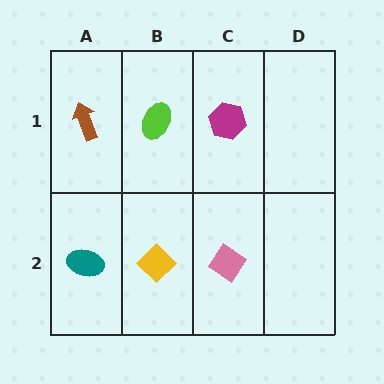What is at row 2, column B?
A yellow diamond.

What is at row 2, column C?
A pink diamond.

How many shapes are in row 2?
3 shapes.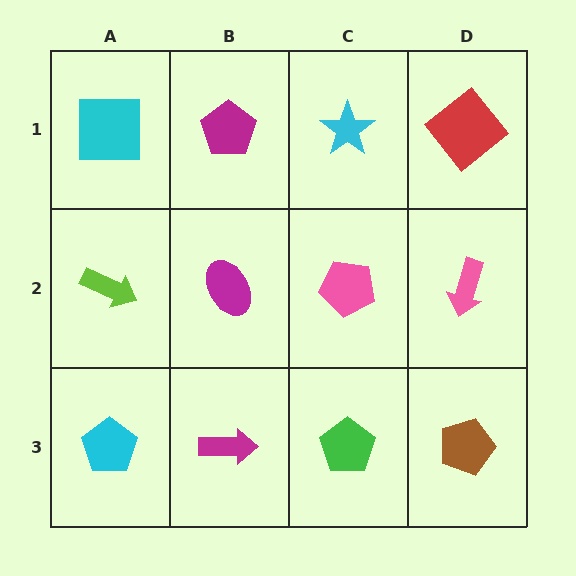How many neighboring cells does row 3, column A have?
2.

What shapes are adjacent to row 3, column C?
A pink pentagon (row 2, column C), a magenta arrow (row 3, column B), a brown pentagon (row 3, column D).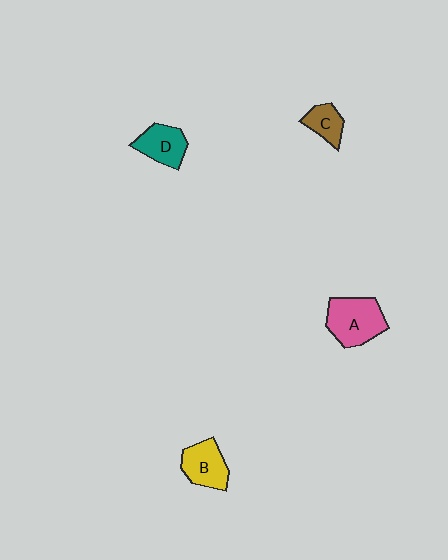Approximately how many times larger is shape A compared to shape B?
Approximately 1.3 times.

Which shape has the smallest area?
Shape C (brown).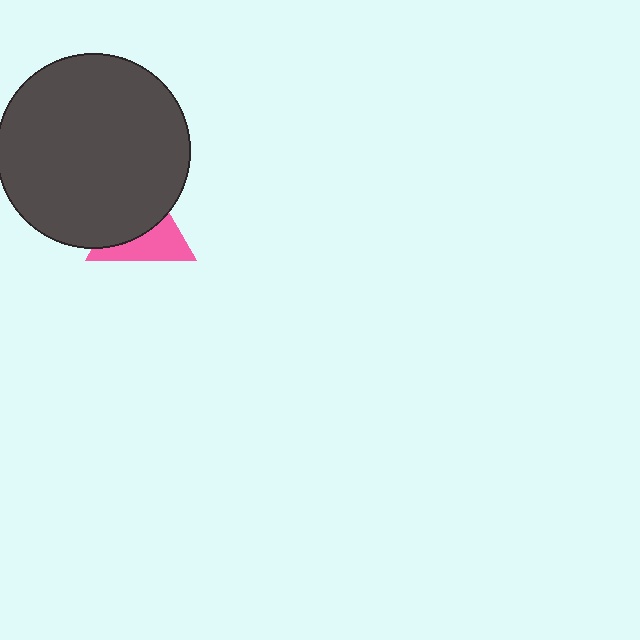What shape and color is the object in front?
The object in front is a dark gray circle.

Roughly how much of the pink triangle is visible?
About half of it is visible (roughly 46%).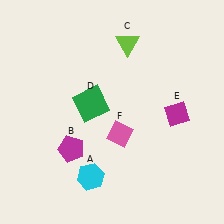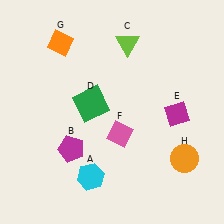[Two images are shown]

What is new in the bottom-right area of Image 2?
An orange circle (H) was added in the bottom-right area of Image 2.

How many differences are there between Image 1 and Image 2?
There are 2 differences between the two images.